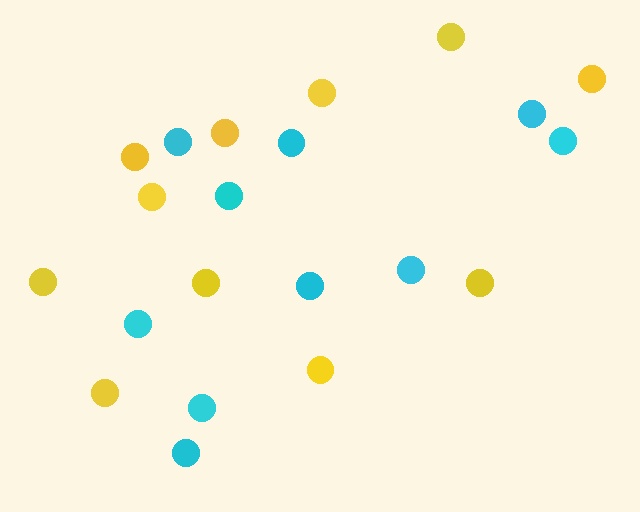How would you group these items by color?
There are 2 groups: one group of yellow circles (11) and one group of cyan circles (10).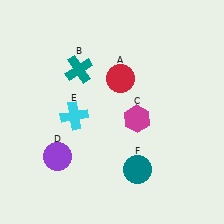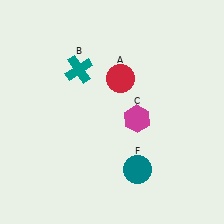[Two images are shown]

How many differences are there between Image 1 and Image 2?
There are 2 differences between the two images.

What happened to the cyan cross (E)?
The cyan cross (E) was removed in Image 2. It was in the bottom-left area of Image 1.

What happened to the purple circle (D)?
The purple circle (D) was removed in Image 2. It was in the bottom-left area of Image 1.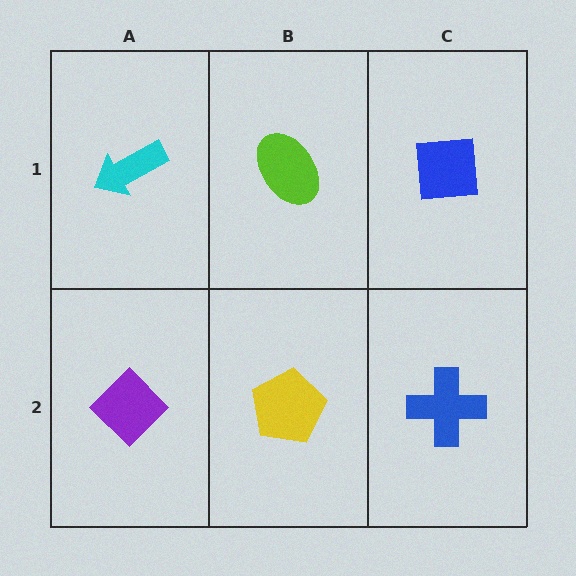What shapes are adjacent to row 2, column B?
A lime ellipse (row 1, column B), a purple diamond (row 2, column A), a blue cross (row 2, column C).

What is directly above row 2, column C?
A blue square.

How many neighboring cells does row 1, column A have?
2.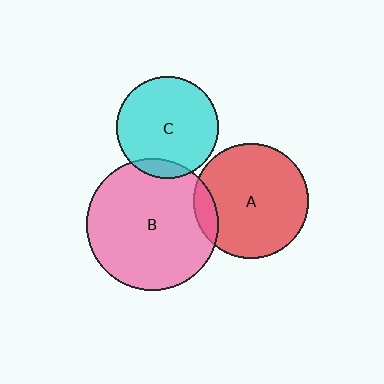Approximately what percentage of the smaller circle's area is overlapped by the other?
Approximately 10%.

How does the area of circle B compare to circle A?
Approximately 1.3 times.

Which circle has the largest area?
Circle B (pink).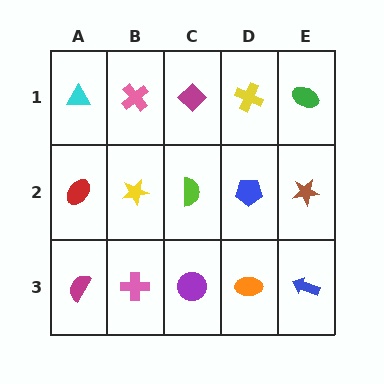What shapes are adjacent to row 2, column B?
A pink cross (row 1, column B), a pink cross (row 3, column B), a red ellipse (row 2, column A), a lime semicircle (row 2, column C).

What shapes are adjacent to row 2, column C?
A magenta diamond (row 1, column C), a purple circle (row 3, column C), a yellow star (row 2, column B), a blue pentagon (row 2, column D).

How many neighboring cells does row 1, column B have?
3.